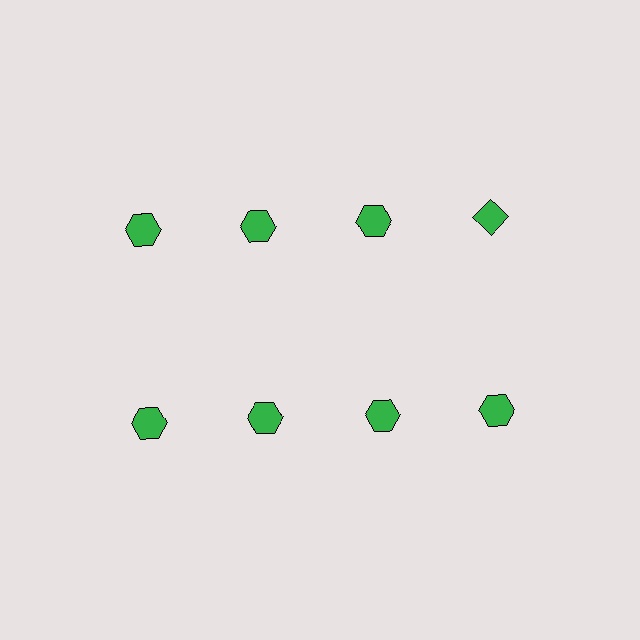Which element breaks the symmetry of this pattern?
The green diamond in the top row, second from right column breaks the symmetry. All other shapes are green hexagons.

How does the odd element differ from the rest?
It has a different shape: diamond instead of hexagon.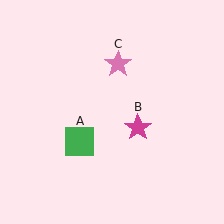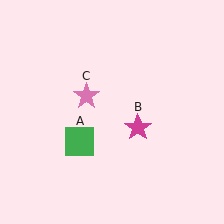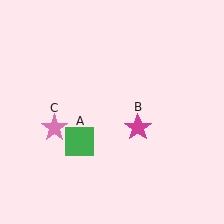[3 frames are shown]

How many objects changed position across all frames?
1 object changed position: pink star (object C).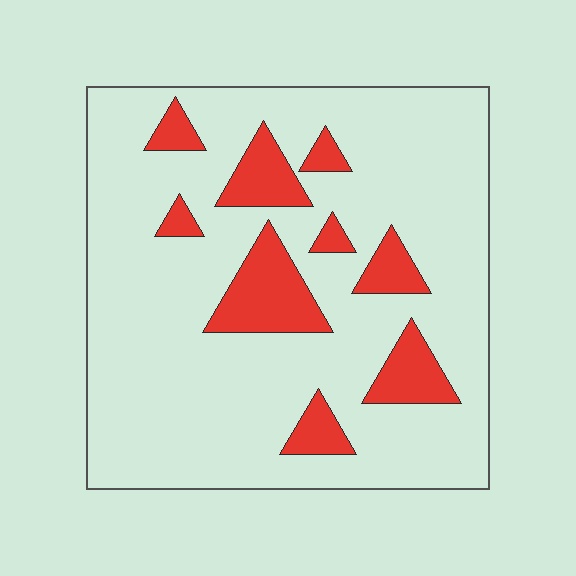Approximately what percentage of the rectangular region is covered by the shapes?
Approximately 15%.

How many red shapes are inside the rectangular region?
9.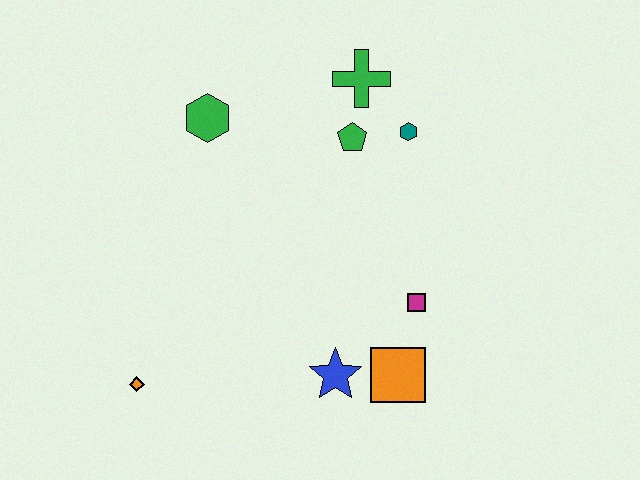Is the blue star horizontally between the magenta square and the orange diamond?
Yes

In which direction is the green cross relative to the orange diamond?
The green cross is above the orange diamond.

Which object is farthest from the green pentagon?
The orange diamond is farthest from the green pentagon.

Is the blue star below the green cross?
Yes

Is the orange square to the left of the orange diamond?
No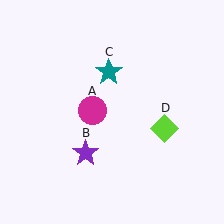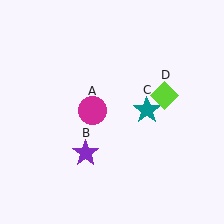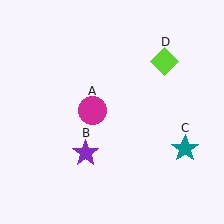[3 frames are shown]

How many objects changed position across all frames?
2 objects changed position: teal star (object C), lime diamond (object D).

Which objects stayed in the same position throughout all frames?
Magenta circle (object A) and purple star (object B) remained stationary.